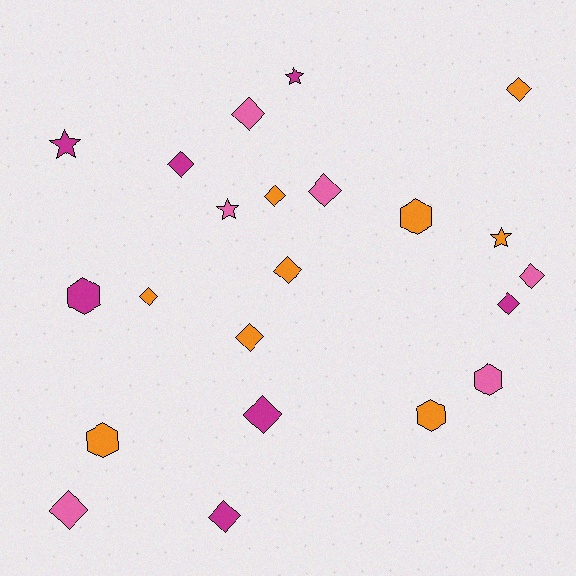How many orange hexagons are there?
There are 3 orange hexagons.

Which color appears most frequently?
Orange, with 9 objects.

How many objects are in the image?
There are 22 objects.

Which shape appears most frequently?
Diamond, with 13 objects.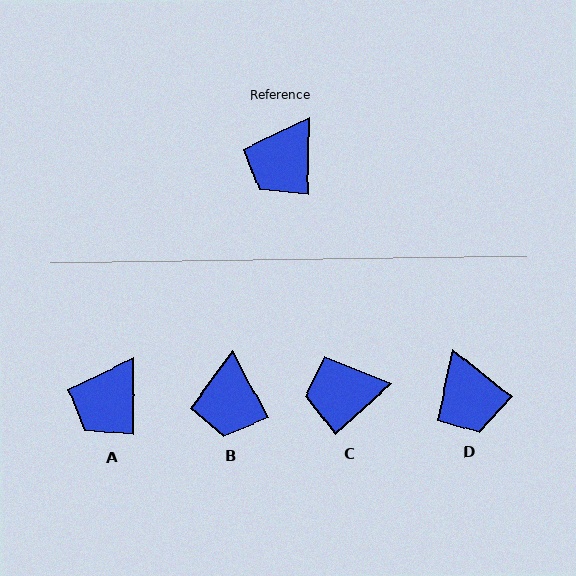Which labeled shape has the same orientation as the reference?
A.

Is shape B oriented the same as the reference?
No, it is off by about 28 degrees.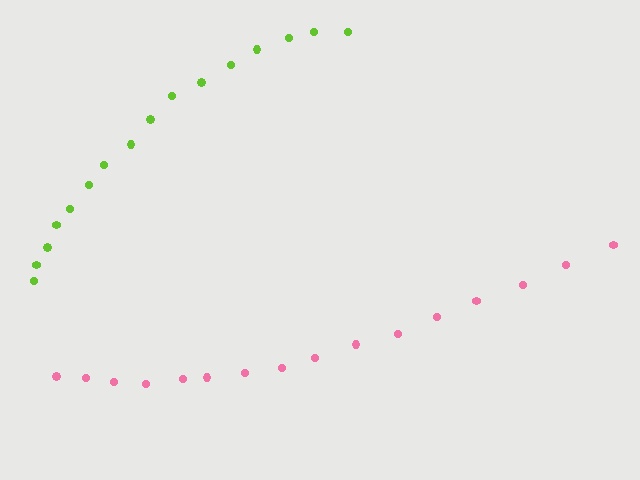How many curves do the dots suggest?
There are 2 distinct paths.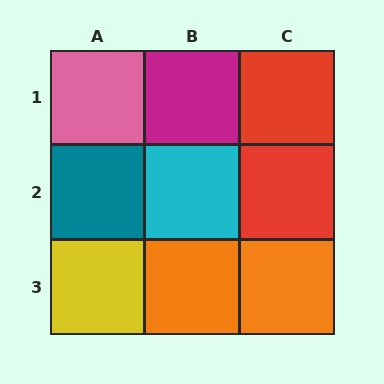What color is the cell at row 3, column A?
Yellow.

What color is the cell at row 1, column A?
Pink.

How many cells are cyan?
1 cell is cyan.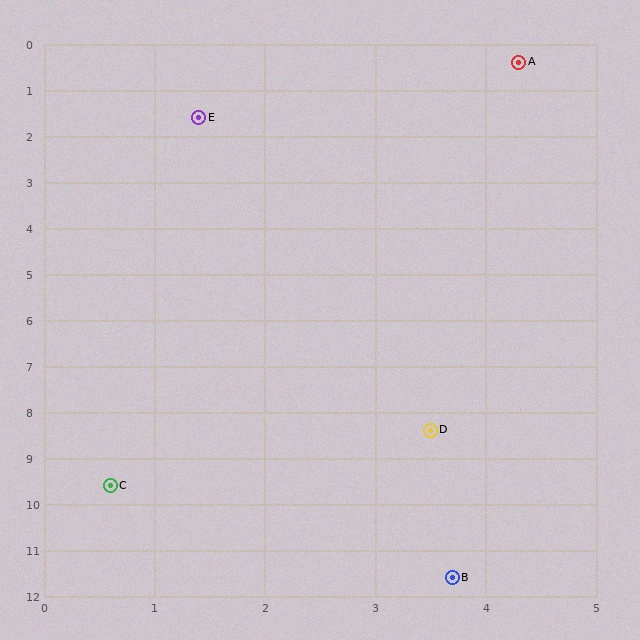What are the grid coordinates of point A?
Point A is at approximately (4.3, 0.4).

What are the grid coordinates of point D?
Point D is at approximately (3.5, 8.4).